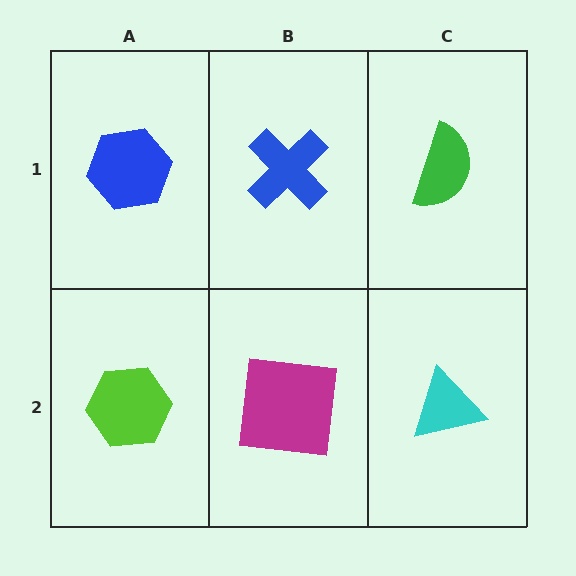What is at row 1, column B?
A blue cross.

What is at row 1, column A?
A blue hexagon.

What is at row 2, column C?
A cyan triangle.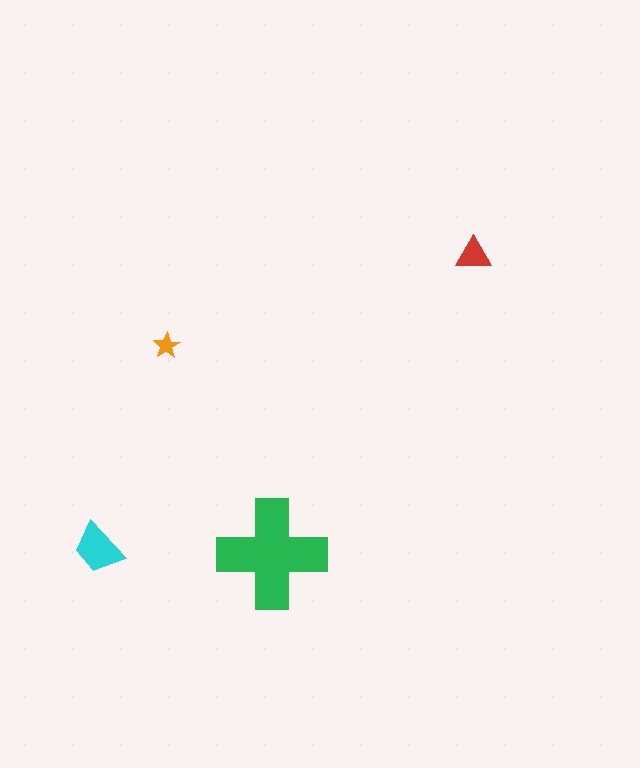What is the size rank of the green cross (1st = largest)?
1st.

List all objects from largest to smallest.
The green cross, the cyan trapezoid, the red triangle, the orange star.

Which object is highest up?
The red triangle is topmost.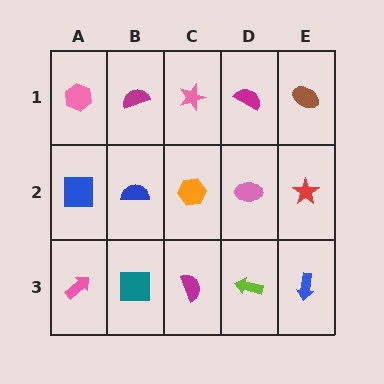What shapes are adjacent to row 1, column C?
An orange hexagon (row 2, column C), a magenta semicircle (row 1, column B), a magenta semicircle (row 1, column D).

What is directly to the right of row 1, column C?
A magenta semicircle.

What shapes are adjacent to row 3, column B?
A blue semicircle (row 2, column B), a pink arrow (row 3, column A), a magenta semicircle (row 3, column C).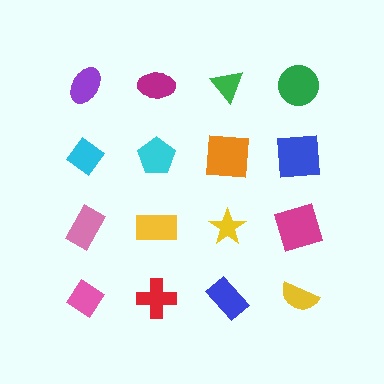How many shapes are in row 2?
4 shapes.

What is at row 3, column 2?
A yellow rectangle.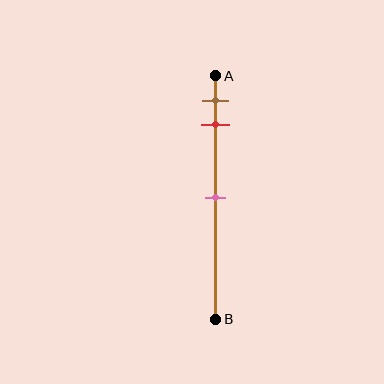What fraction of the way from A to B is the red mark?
The red mark is approximately 20% (0.2) of the way from A to B.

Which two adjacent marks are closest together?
The brown and red marks are the closest adjacent pair.